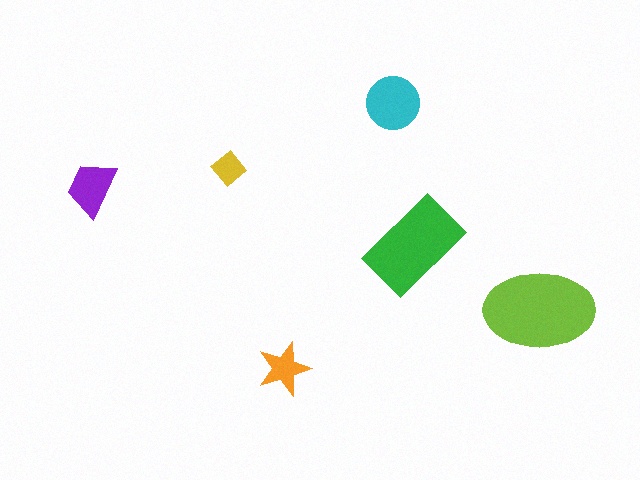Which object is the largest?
The lime ellipse.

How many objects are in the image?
There are 6 objects in the image.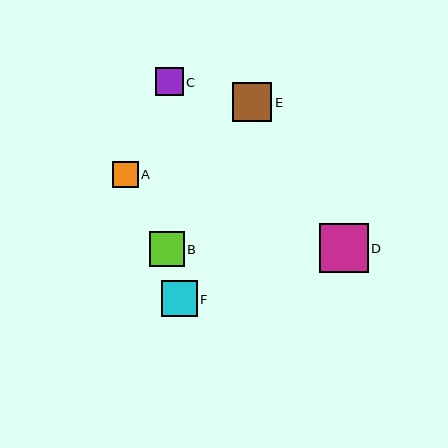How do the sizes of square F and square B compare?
Square F and square B are approximately the same size.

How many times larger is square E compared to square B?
Square E is approximately 1.1 times the size of square B.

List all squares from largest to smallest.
From largest to smallest: D, E, F, B, C, A.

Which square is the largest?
Square D is the largest with a size of approximately 49 pixels.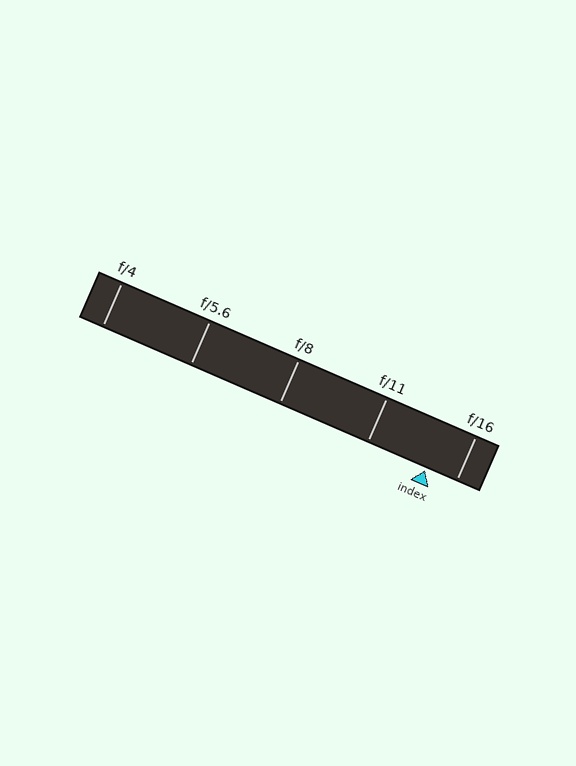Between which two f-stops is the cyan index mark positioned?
The index mark is between f/11 and f/16.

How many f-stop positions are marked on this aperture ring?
There are 5 f-stop positions marked.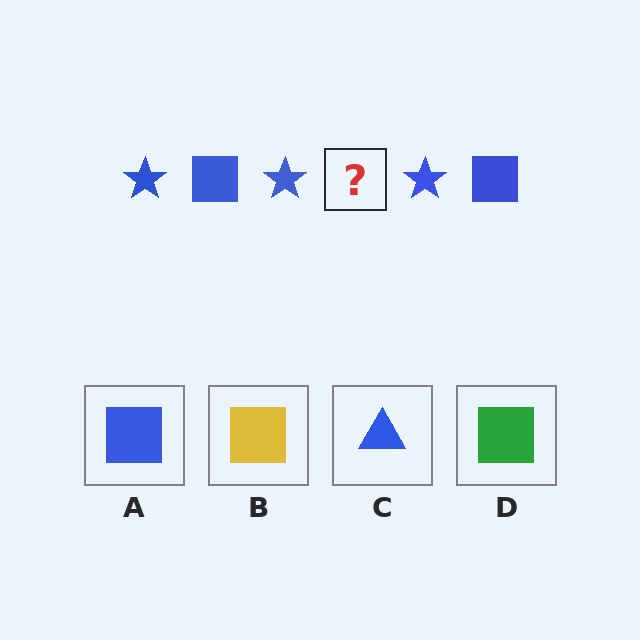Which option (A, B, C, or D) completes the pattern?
A.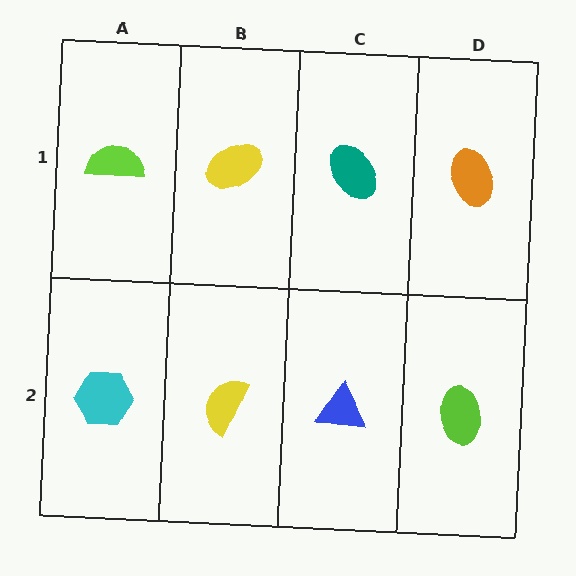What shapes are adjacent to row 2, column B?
A yellow ellipse (row 1, column B), a cyan hexagon (row 2, column A), a blue triangle (row 2, column C).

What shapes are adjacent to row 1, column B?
A yellow semicircle (row 2, column B), a lime semicircle (row 1, column A), a teal ellipse (row 1, column C).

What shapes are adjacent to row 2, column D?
An orange ellipse (row 1, column D), a blue triangle (row 2, column C).